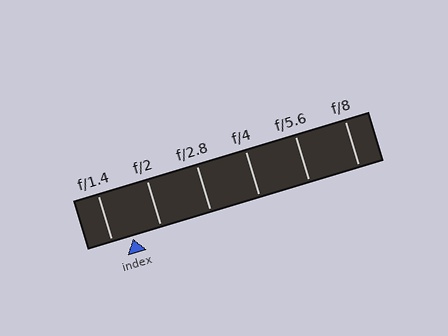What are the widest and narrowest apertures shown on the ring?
The widest aperture shown is f/1.4 and the narrowest is f/8.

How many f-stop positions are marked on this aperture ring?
There are 6 f-stop positions marked.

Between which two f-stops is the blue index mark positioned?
The index mark is between f/1.4 and f/2.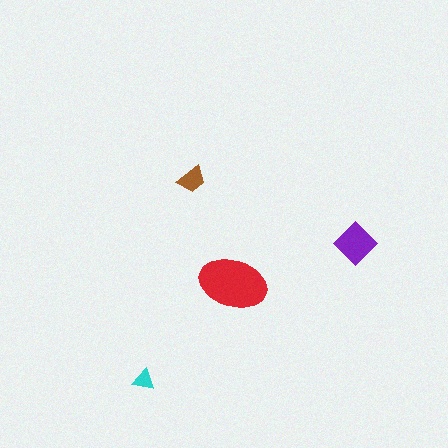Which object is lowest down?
The cyan triangle is bottommost.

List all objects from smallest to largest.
The cyan triangle, the brown trapezoid, the purple diamond, the red ellipse.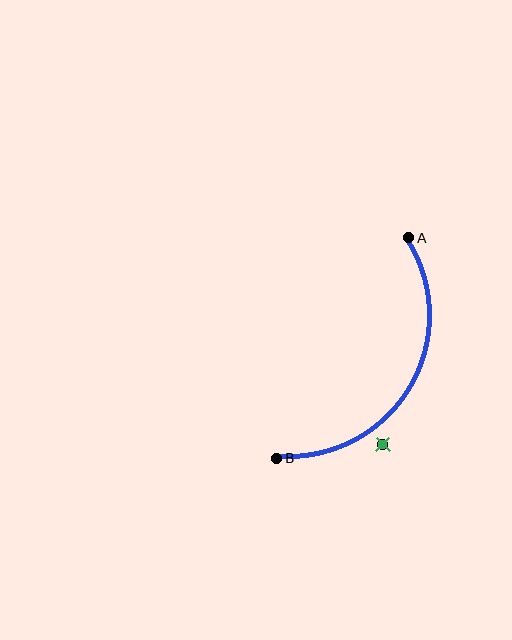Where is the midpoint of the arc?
The arc midpoint is the point on the curve farthest from the straight line joining A and B. It sits to the right of that line.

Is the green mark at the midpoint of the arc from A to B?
No — the green mark does not lie on the arc at all. It sits slightly outside the curve.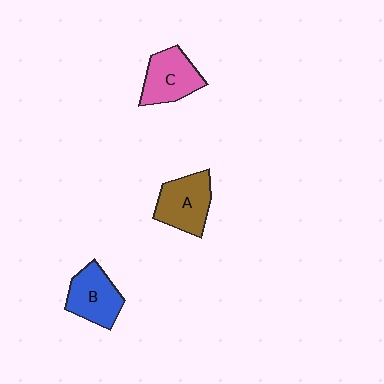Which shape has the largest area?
Shape A (brown).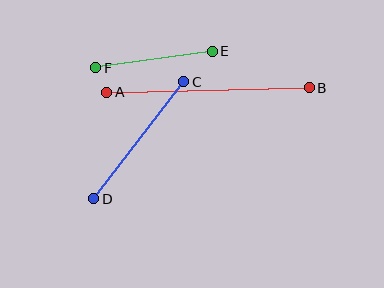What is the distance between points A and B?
The distance is approximately 202 pixels.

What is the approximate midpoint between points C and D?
The midpoint is at approximately (139, 140) pixels.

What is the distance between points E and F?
The distance is approximately 118 pixels.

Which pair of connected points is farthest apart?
Points A and B are farthest apart.